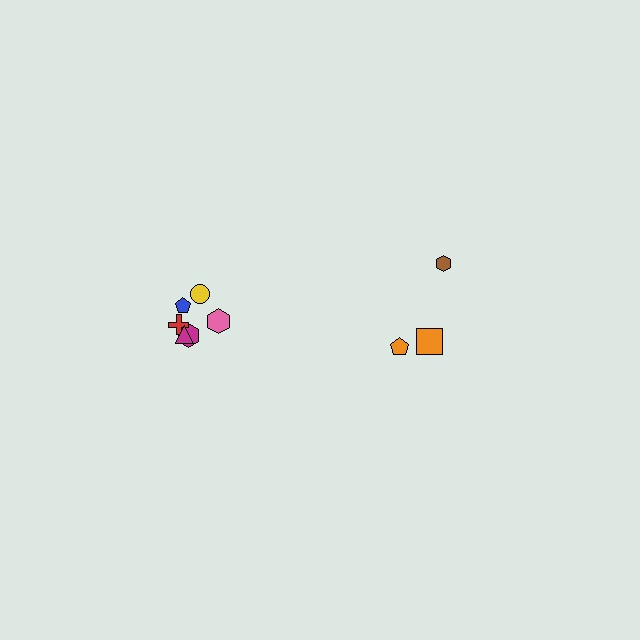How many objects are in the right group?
There are 3 objects.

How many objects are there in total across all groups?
There are 9 objects.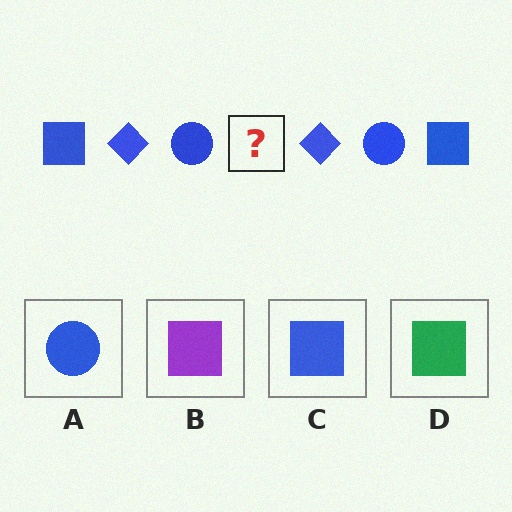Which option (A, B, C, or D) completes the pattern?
C.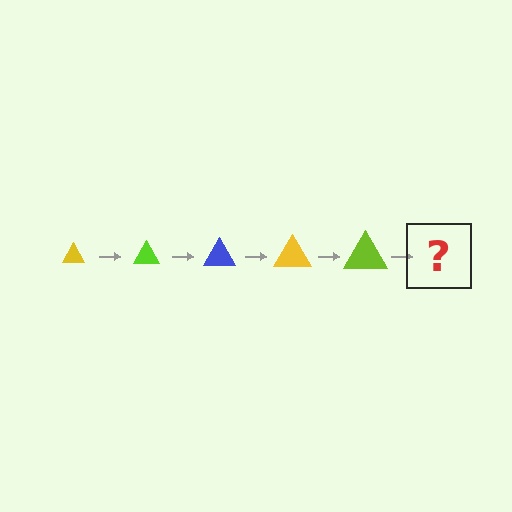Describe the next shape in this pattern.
It should be a blue triangle, larger than the previous one.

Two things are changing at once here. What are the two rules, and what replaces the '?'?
The two rules are that the triangle grows larger each step and the color cycles through yellow, lime, and blue. The '?' should be a blue triangle, larger than the previous one.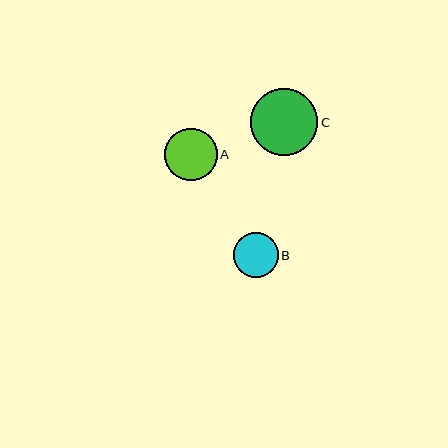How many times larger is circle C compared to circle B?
Circle C is approximately 1.5 times the size of circle B.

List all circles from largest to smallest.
From largest to smallest: C, A, B.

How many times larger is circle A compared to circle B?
Circle A is approximately 1.2 times the size of circle B.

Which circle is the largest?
Circle C is the largest with a size of approximately 67 pixels.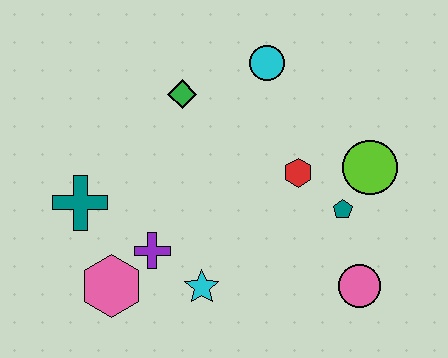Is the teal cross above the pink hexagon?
Yes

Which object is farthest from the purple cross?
The lime circle is farthest from the purple cross.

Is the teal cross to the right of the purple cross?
No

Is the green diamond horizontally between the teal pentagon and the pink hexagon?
Yes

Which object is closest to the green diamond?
The cyan circle is closest to the green diamond.